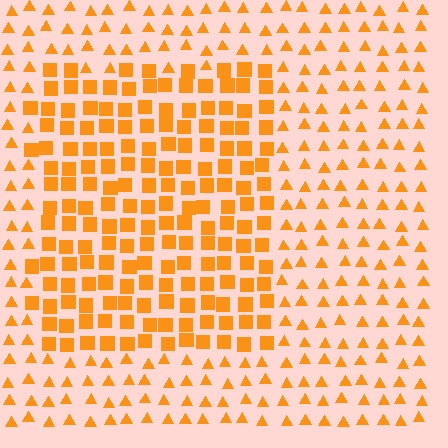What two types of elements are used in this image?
The image uses squares inside the rectangle region and triangles outside it.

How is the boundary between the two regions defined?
The boundary is defined by a change in element shape: squares inside vs. triangles outside. All elements share the same color and spacing.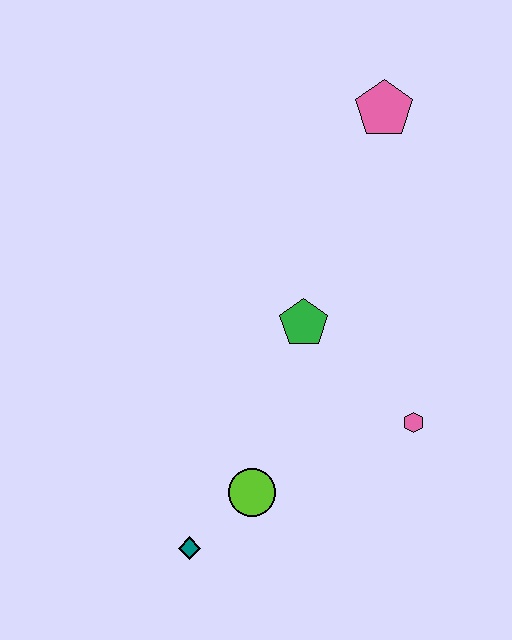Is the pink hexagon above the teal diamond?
Yes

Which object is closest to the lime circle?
The teal diamond is closest to the lime circle.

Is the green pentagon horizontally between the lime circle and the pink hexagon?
Yes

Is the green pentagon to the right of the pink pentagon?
No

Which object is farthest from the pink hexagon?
The pink pentagon is farthest from the pink hexagon.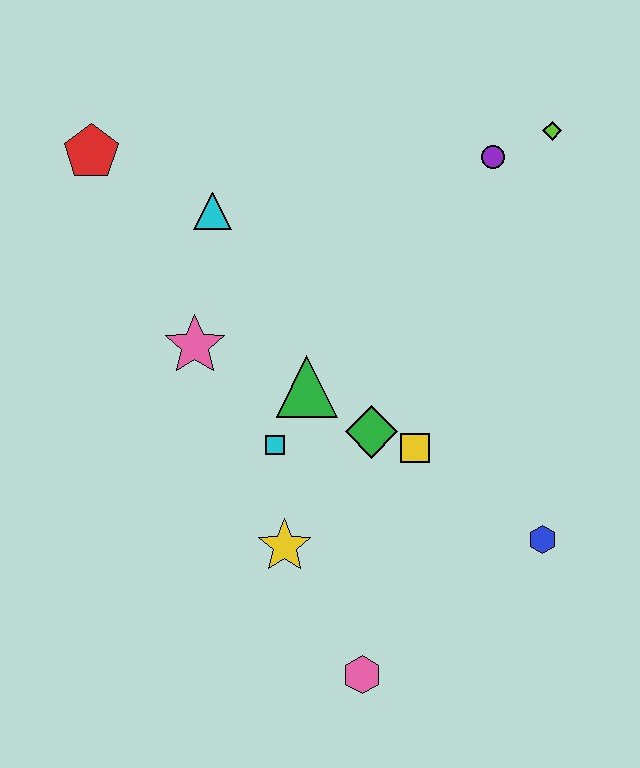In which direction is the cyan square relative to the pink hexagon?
The cyan square is above the pink hexagon.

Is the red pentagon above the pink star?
Yes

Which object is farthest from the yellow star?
The lime diamond is farthest from the yellow star.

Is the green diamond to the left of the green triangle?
No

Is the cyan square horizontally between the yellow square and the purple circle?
No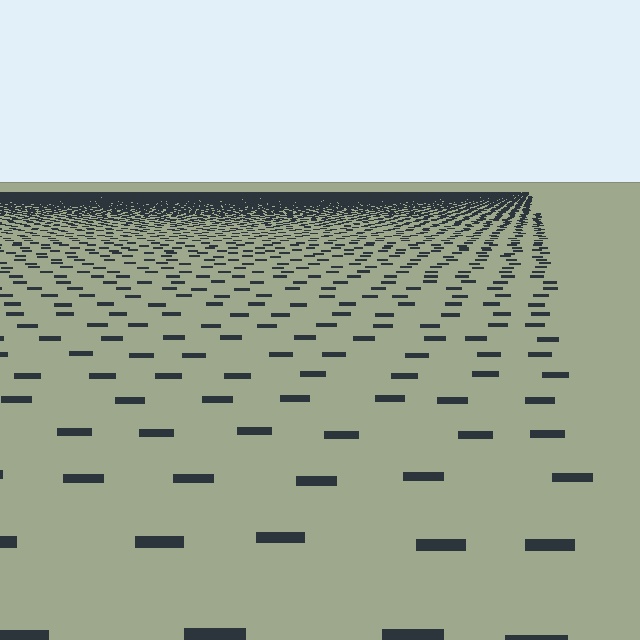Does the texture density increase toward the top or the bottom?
Density increases toward the top.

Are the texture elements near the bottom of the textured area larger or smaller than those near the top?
Larger. Near the bottom, elements are closer to the viewer and appear at a bigger on-screen size.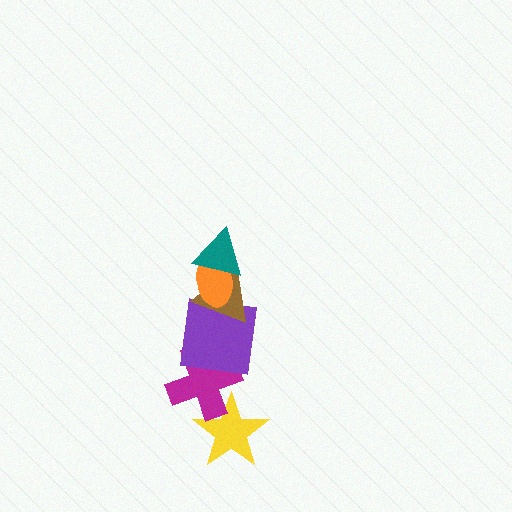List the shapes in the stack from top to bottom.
From top to bottom: the teal triangle, the orange ellipse, the brown triangle, the purple square, the magenta cross, the yellow star.